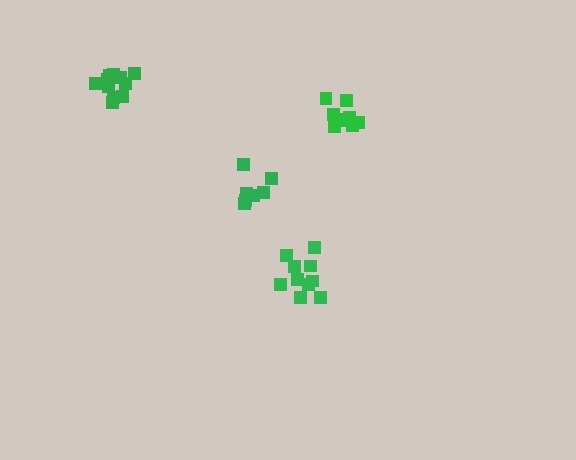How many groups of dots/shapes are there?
There are 4 groups.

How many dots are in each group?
Group 1: 7 dots, Group 2: 10 dots, Group 3: 12 dots, Group 4: 9 dots (38 total).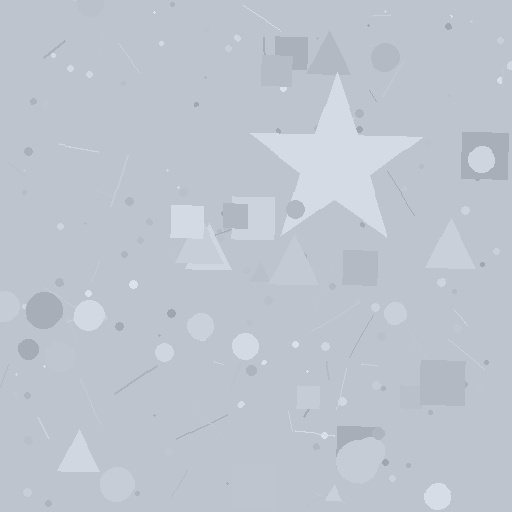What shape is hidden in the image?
A star is hidden in the image.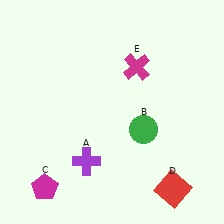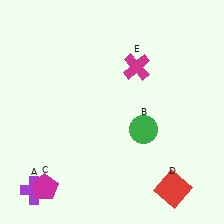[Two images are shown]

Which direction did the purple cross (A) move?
The purple cross (A) moved left.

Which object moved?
The purple cross (A) moved left.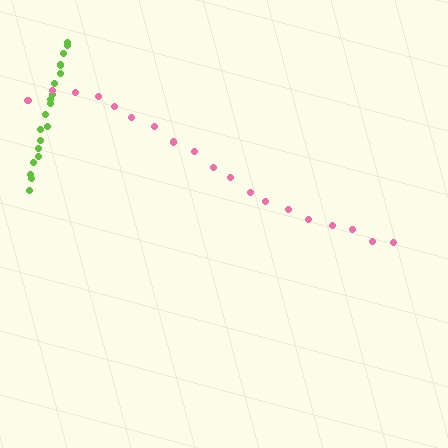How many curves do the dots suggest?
There are 2 distinct paths.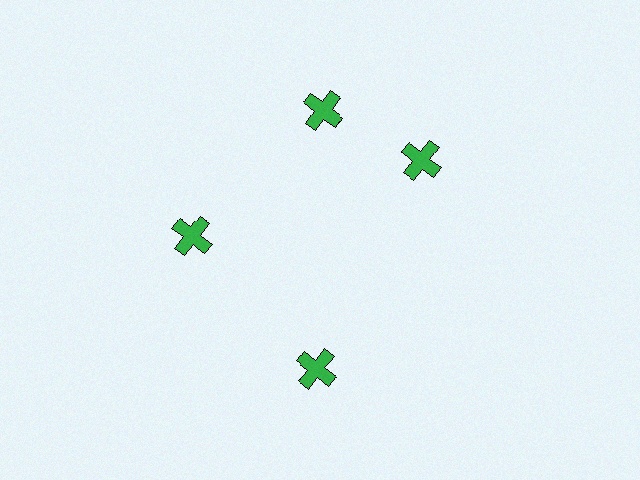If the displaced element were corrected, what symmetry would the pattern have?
It would have 4-fold rotational symmetry — the pattern would map onto itself every 90 degrees.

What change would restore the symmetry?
The symmetry would be restored by rotating it back into even spacing with its neighbors so that all 4 crosses sit at equal angles and equal distance from the center.